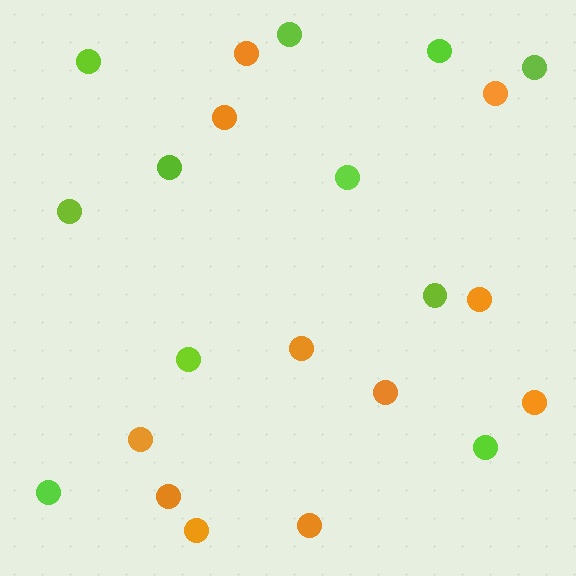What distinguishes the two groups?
There are 2 groups: one group of lime circles (11) and one group of orange circles (11).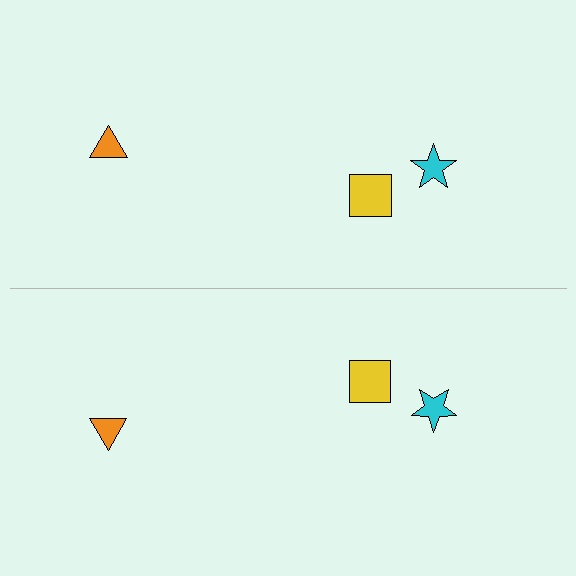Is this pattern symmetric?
Yes, this pattern has bilateral (reflection) symmetry.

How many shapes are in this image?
There are 6 shapes in this image.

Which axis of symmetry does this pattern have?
The pattern has a horizontal axis of symmetry running through the center of the image.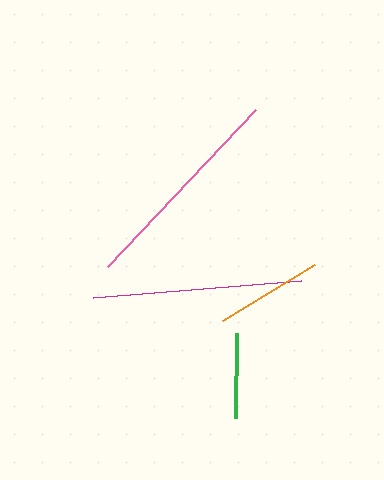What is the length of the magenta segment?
The magenta segment is approximately 209 pixels long.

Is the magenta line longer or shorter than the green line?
The magenta line is longer than the green line.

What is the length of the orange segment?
The orange segment is approximately 108 pixels long.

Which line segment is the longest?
The pink line is the longest at approximately 216 pixels.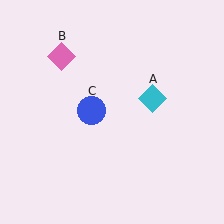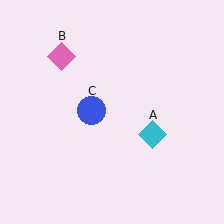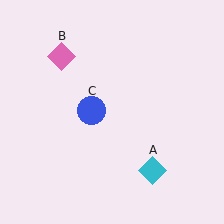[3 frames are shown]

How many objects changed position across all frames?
1 object changed position: cyan diamond (object A).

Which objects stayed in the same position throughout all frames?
Pink diamond (object B) and blue circle (object C) remained stationary.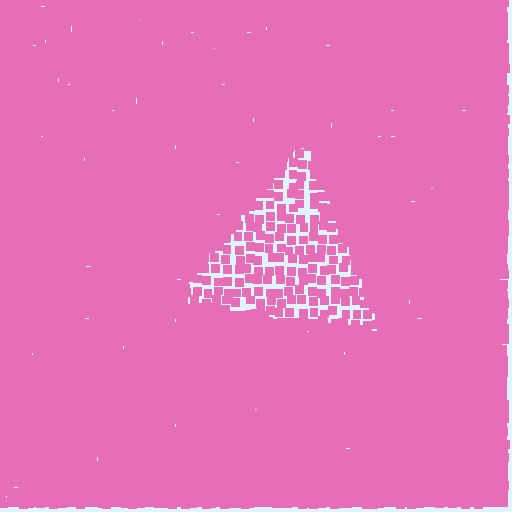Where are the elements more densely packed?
The elements are more densely packed outside the triangle boundary.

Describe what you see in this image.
The image contains small pink elements arranged at two different densities. A triangle-shaped region is visible where the elements are less densely packed than the surrounding area.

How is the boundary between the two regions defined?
The boundary is defined by a change in element density (approximately 2.7x ratio). All elements are the same color, size, and shape.